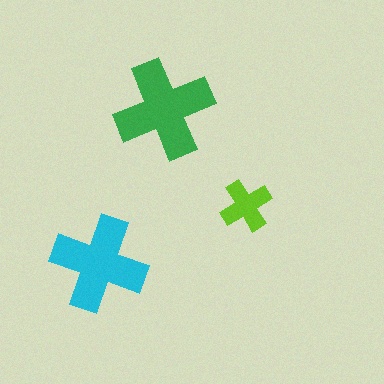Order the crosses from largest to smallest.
the green one, the cyan one, the lime one.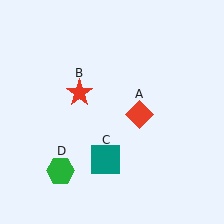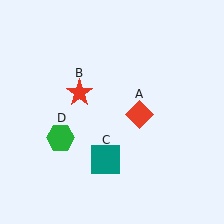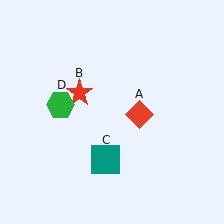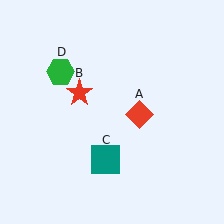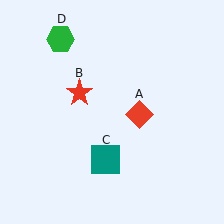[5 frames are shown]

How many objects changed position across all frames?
1 object changed position: green hexagon (object D).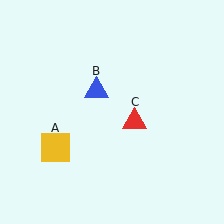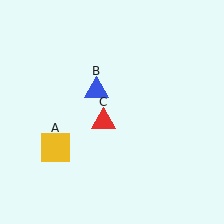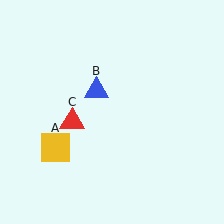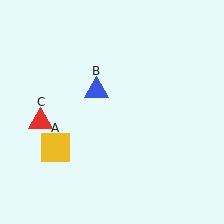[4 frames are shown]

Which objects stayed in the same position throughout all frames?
Yellow square (object A) and blue triangle (object B) remained stationary.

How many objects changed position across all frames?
1 object changed position: red triangle (object C).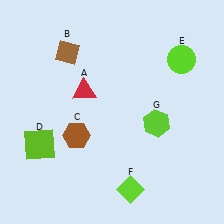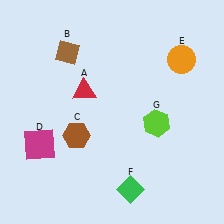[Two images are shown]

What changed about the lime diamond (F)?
In Image 1, F is lime. In Image 2, it changed to green.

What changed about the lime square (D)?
In Image 1, D is lime. In Image 2, it changed to magenta.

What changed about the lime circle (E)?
In Image 1, E is lime. In Image 2, it changed to orange.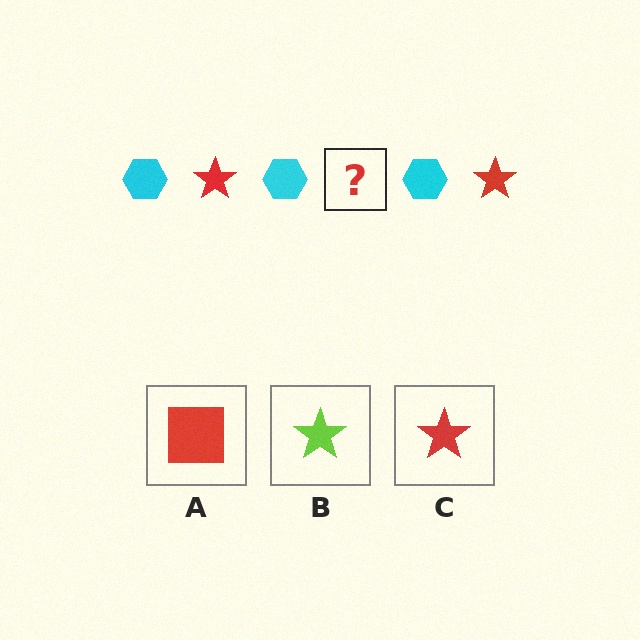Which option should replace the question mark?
Option C.